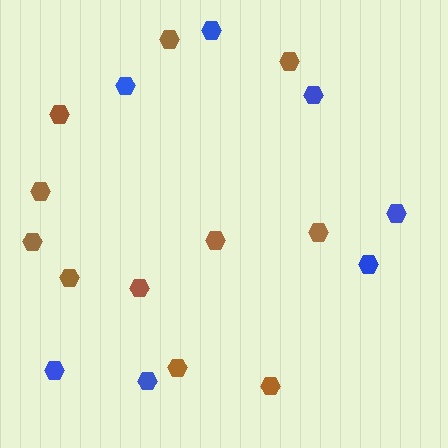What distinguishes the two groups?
There are 2 groups: one group of blue hexagons (7) and one group of brown hexagons (11).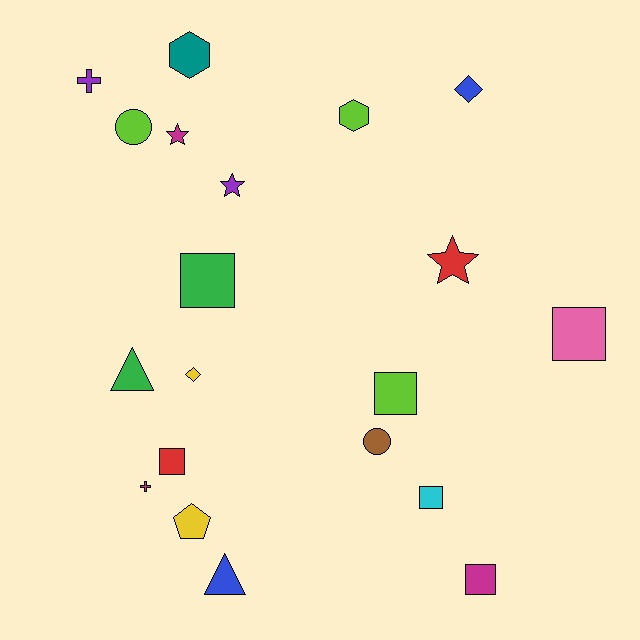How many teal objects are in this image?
There is 1 teal object.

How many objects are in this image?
There are 20 objects.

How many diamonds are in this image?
There are 2 diamonds.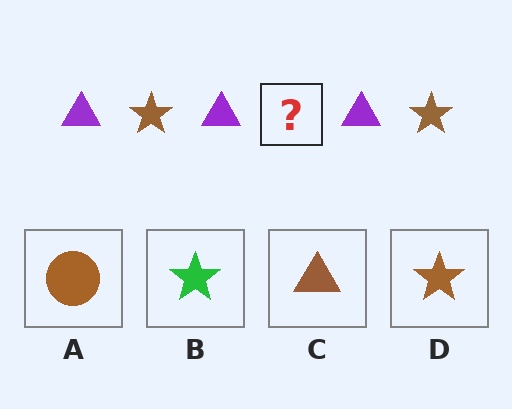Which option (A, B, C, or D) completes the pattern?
D.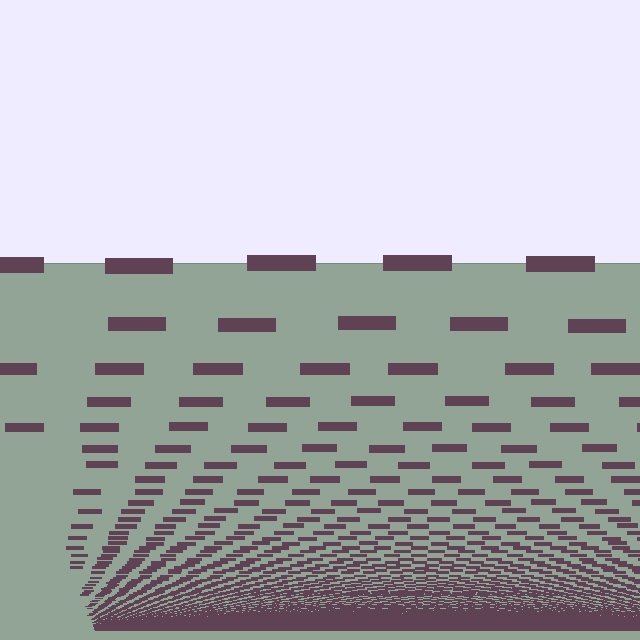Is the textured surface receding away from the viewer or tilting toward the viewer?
The surface appears to tilt toward the viewer. Texture elements get larger and sparser toward the top.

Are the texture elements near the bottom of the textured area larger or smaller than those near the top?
Smaller. The gradient is inverted — elements near the bottom are smaller and denser.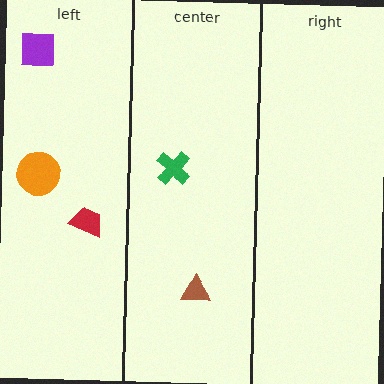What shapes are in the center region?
The brown triangle, the green cross.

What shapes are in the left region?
The purple square, the orange circle, the red trapezoid.